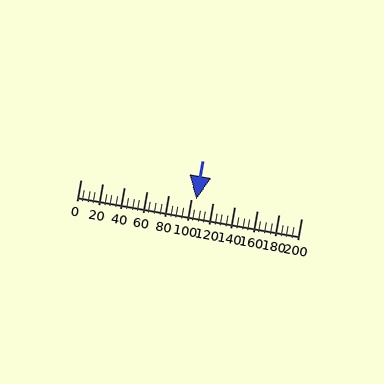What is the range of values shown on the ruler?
The ruler shows values from 0 to 200.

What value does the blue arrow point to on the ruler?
The blue arrow points to approximately 105.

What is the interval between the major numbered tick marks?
The major tick marks are spaced 20 units apart.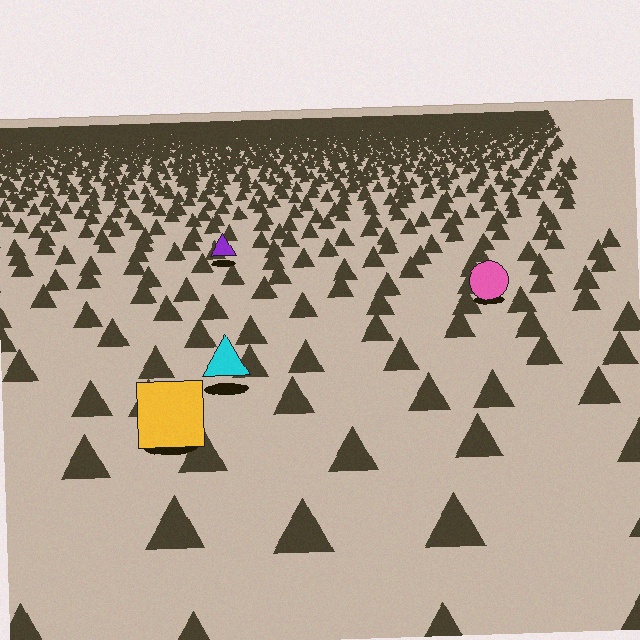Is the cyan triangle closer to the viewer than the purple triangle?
Yes. The cyan triangle is closer — you can tell from the texture gradient: the ground texture is coarser near it.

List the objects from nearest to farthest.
From nearest to farthest: the yellow square, the cyan triangle, the pink circle, the purple triangle.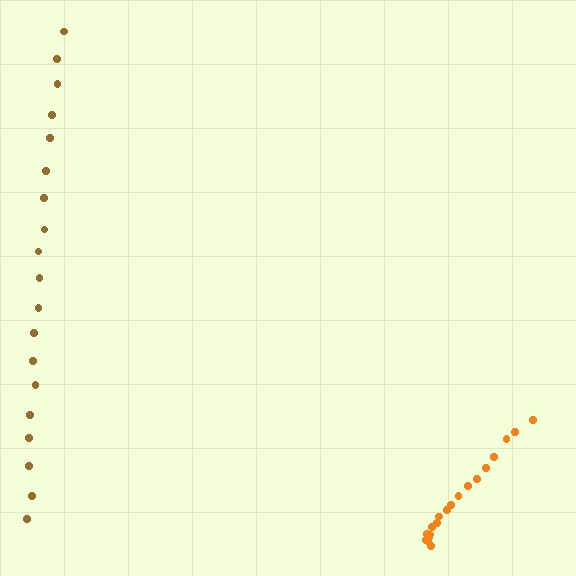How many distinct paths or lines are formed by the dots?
There are 2 distinct paths.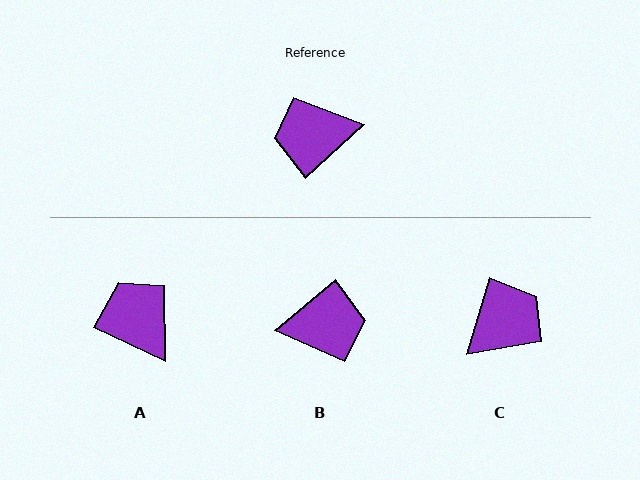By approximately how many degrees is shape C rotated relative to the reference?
Approximately 149 degrees clockwise.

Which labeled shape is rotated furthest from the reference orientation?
B, about 178 degrees away.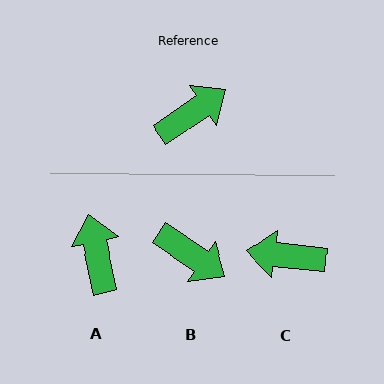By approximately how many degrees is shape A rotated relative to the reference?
Approximately 68 degrees counter-clockwise.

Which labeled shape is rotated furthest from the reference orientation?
C, about 139 degrees away.